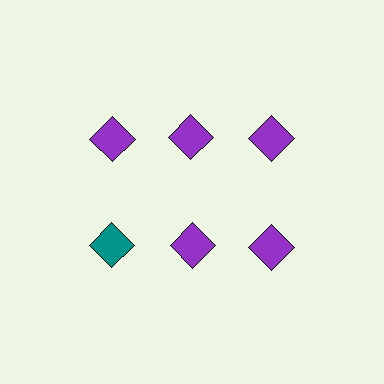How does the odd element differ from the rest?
It has a different color: teal instead of purple.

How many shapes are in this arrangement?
There are 6 shapes arranged in a grid pattern.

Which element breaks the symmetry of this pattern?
The teal diamond in the second row, leftmost column breaks the symmetry. All other shapes are purple diamonds.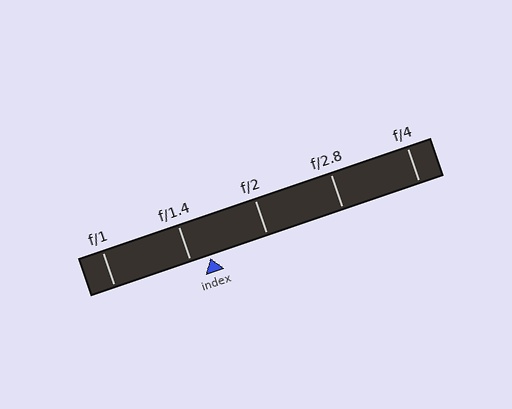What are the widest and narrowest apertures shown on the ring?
The widest aperture shown is f/1 and the narrowest is f/4.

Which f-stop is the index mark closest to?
The index mark is closest to f/1.4.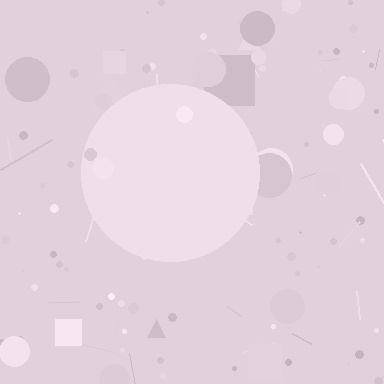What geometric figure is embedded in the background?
A circle is embedded in the background.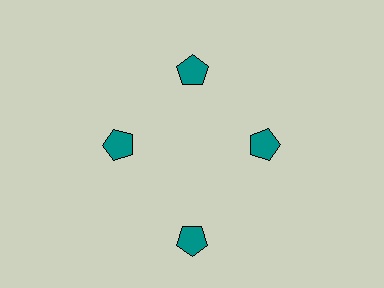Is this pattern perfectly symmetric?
No. The 4 teal pentagons are arranged in a ring, but one element near the 6 o'clock position is pushed outward from the center, breaking the 4-fold rotational symmetry.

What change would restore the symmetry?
The symmetry would be restored by moving it inward, back onto the ring so that all 4 pentagons sit at equal angles and equal distance from the center.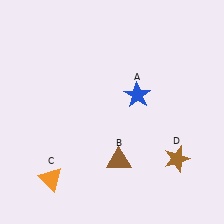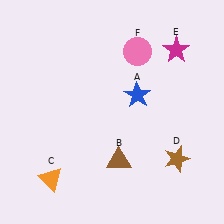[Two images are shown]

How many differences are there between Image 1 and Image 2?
There are 2 differences between the two images.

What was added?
A magenta star (E), a pink circle (F) were added in Image 2.